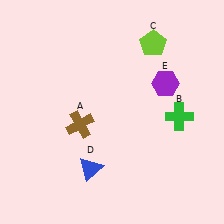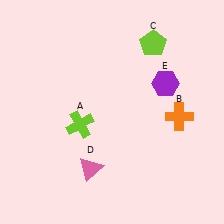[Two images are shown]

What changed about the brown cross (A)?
In Image 1, A is brown. In Image 2, it changed to lime.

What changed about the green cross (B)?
In Image 1, B is green. In Image 2, it changed to orange.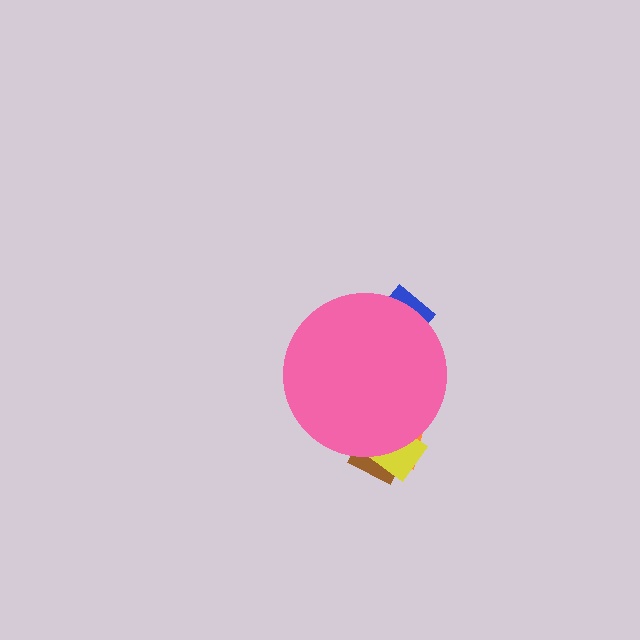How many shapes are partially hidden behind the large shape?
4 shapes are partially hidden.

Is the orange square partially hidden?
Yes, the orange square is partially hidden behind the pink circle.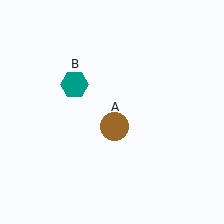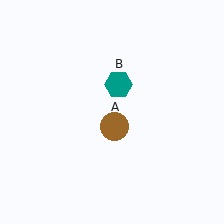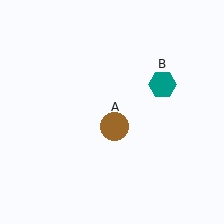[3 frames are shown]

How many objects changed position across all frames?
1 object changed position: teal hexagon (object B).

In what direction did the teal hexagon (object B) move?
The teal hexagon (object B) moved right.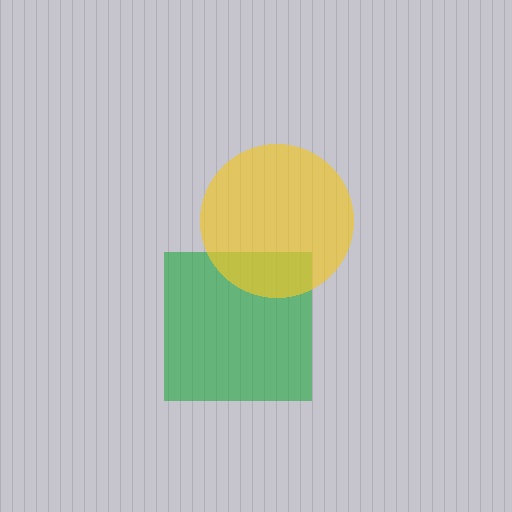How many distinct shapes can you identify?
There are 2 distinct shapes: a green square, a yellow circle.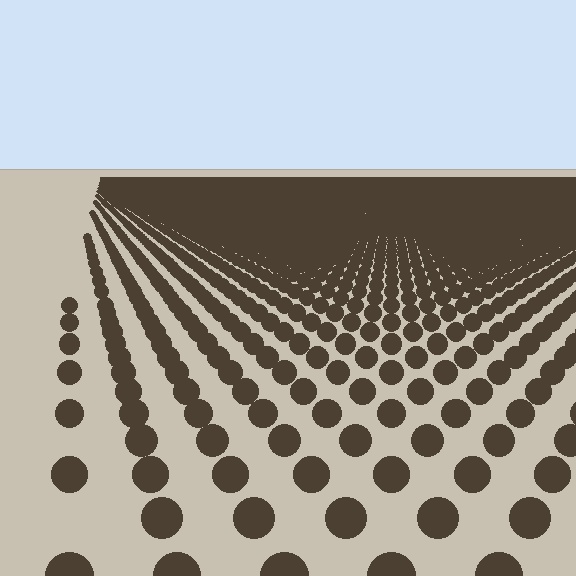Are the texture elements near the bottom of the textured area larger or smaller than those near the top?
Larger. Near the bottom, elements are closer to the viewer and appear at a bigger on-screen size.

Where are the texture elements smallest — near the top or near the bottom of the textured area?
Near the top.